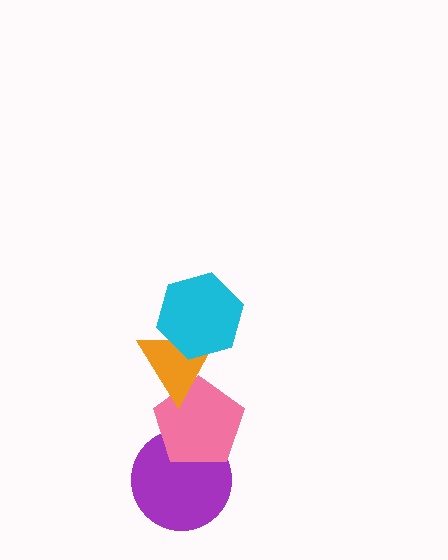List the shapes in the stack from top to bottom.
From top to bottom: the cyan hexagon, the orange triangle, the pink pentagon, the purple circle.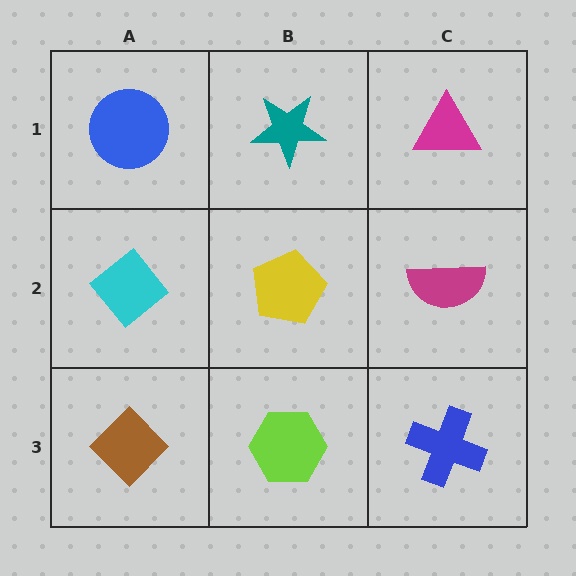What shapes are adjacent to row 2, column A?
A blue circle (row 1, column A), a brown diamond (row 3, column A), a yellow pentagon (row 2, column B).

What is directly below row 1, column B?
A yellow pentagon.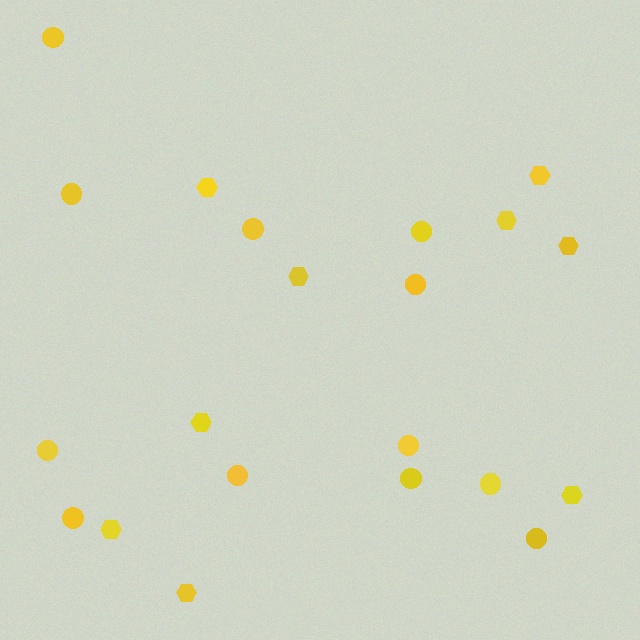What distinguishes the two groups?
There are 2 groups: one group of hexagons (9) and one group of circles (12).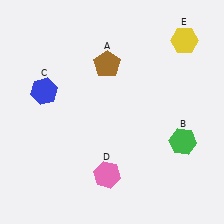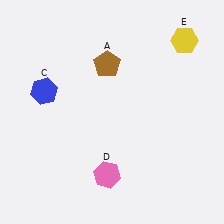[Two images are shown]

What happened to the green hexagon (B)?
The green hexagon (B) was removed in Image 2. It was in the bottom-right area of Image 1.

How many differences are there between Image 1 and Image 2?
There is 1 difference between the two images.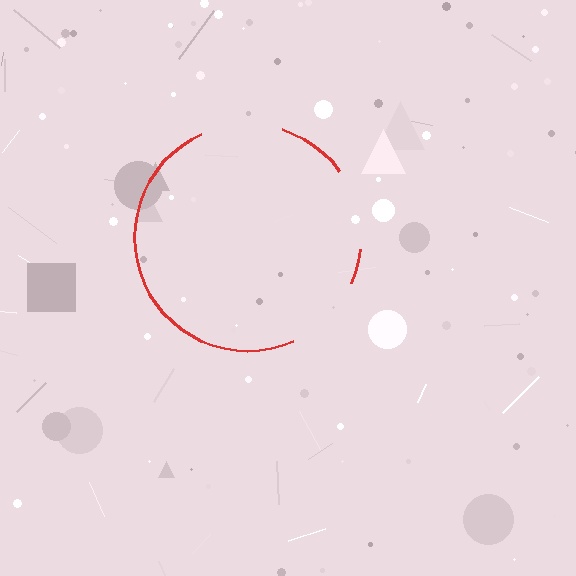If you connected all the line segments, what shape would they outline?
They would outline a circle.